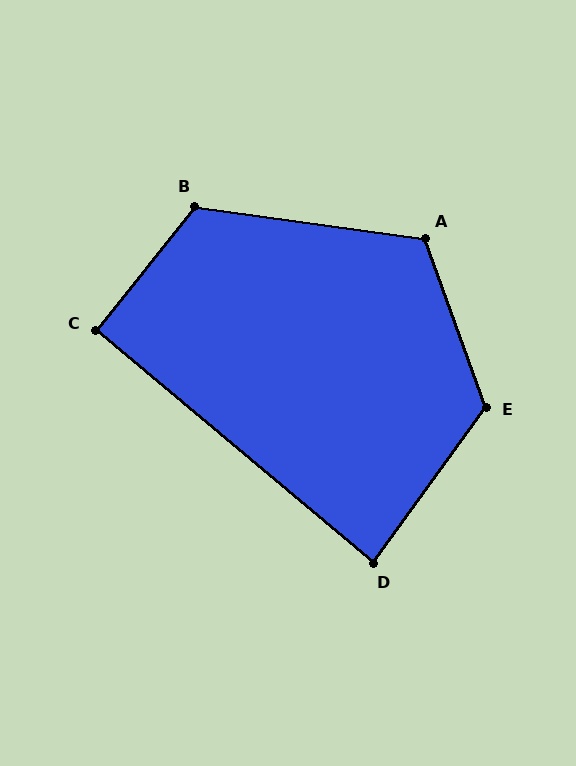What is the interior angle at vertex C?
Approximately 91 degrees (approximately right).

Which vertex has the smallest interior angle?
D, at approximately 86 degrees.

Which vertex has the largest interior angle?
E, at approximately 124 degrees.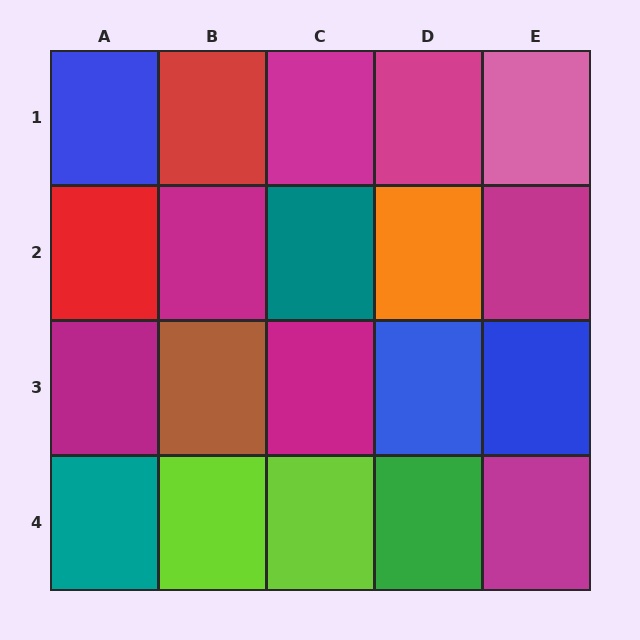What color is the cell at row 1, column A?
Blue.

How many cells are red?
2 cells are red.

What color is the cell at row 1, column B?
Red.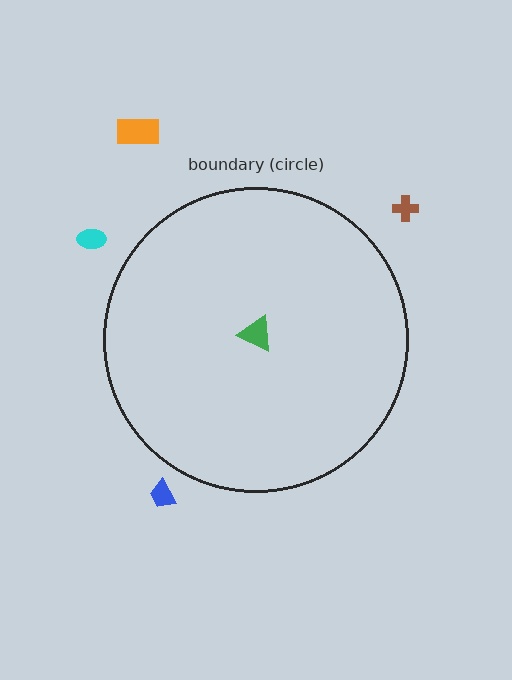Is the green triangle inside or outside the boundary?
Inside.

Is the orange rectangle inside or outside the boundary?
Outside.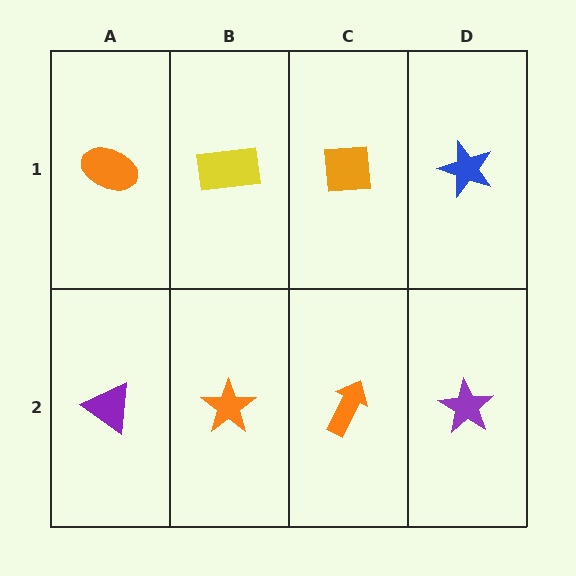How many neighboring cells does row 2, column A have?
2.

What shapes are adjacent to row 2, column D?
A blue star (row 1, column D), an orange arrow (row 2, column C).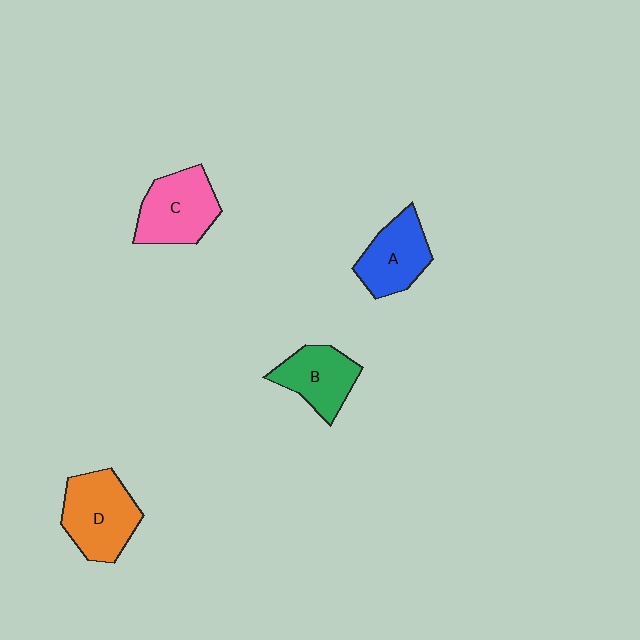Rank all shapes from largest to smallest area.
From largest to smallest: D (orange), C (pink), A (blue), B (green).